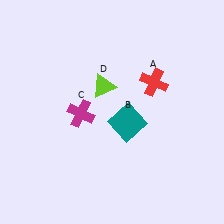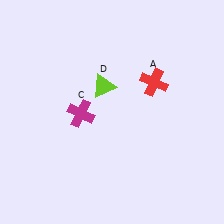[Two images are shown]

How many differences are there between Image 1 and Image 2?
There is 1 difference between the two images.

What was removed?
The teal square (B) was removed in Image 2.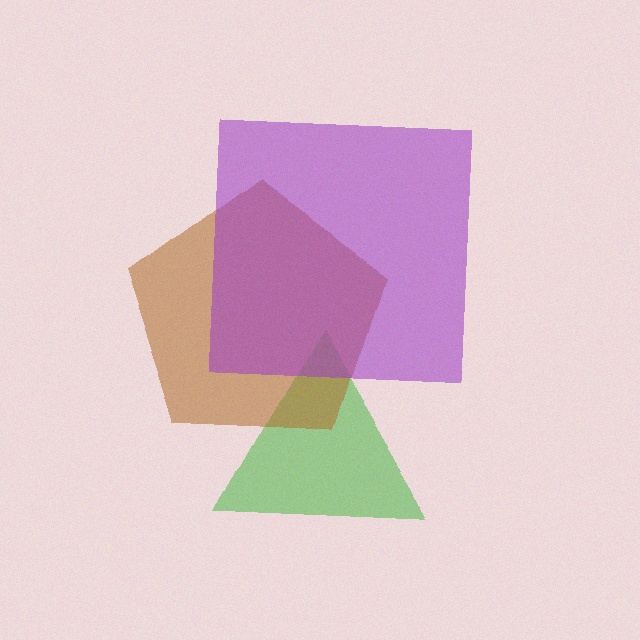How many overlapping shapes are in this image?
There are 3 overlapping shapes in the image.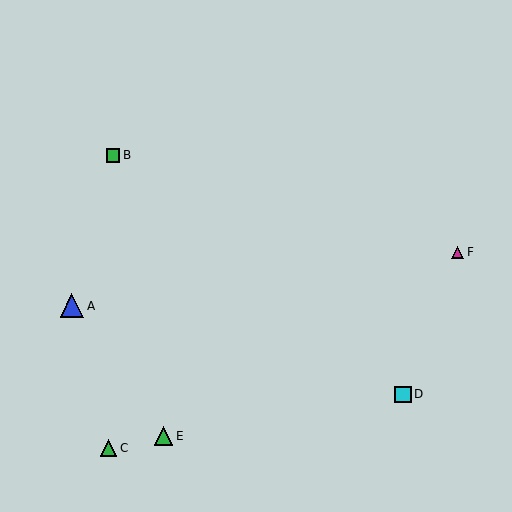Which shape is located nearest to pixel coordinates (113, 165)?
The green square (labeled B) at (113, 155) is nearest to that location.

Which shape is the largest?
The blue triangle (labeled A) is the largest.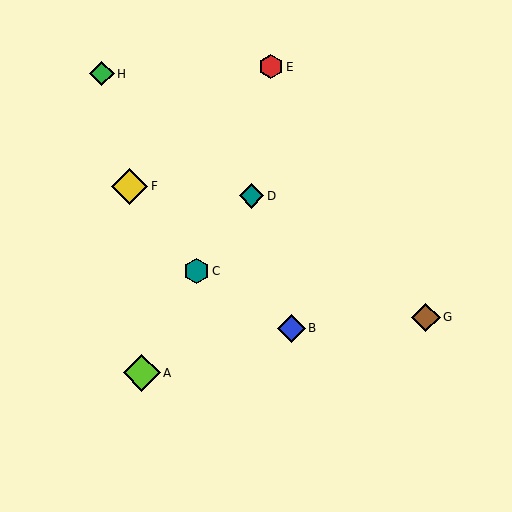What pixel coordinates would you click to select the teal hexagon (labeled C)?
Click at (196, 271) to select the teal hexagon C.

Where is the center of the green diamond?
The center of the green diamond is at (102, 74).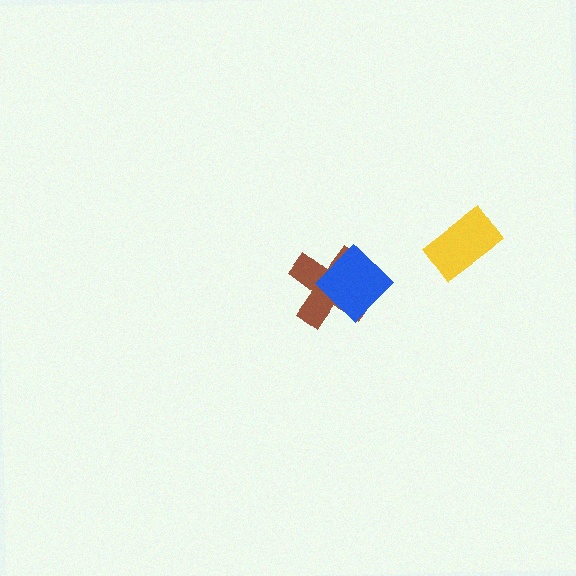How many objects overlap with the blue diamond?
1 object overlaps with the blue diamond.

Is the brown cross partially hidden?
Yes, it is partially covered by another shape.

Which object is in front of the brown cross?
The blue diamond is in front of the brown cross.